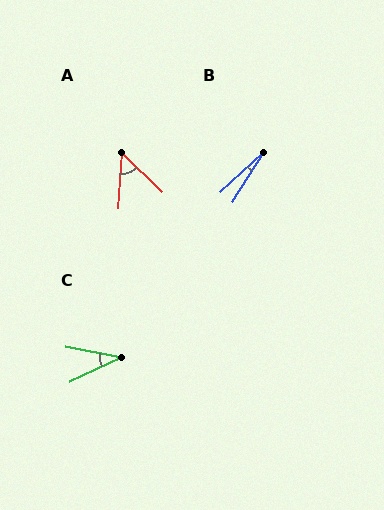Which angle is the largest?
A, at approximately 50 degrees.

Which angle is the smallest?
B, at approximately 16 degrees.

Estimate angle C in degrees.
Approximately 36 degrees.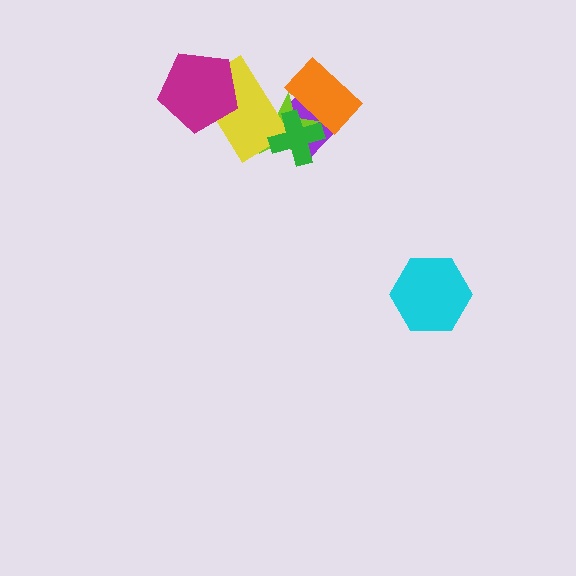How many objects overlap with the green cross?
4 objects overlap with the green cross.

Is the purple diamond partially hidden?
Yes, it is partially covered by another shape.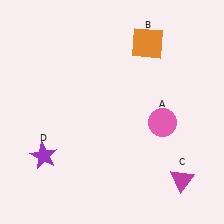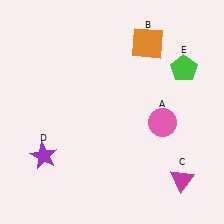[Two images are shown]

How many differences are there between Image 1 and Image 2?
There is 1 difference between the two images.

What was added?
A green pentagon (E) was added in Image 2.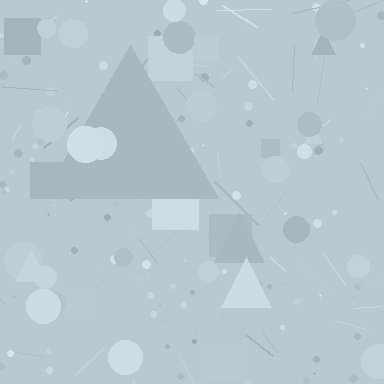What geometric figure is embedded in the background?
A triangle is embedded in the background.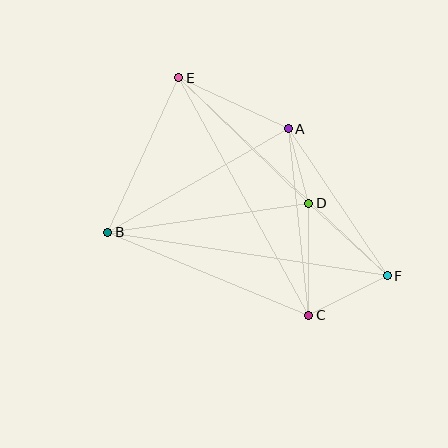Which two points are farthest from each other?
Points E and F are farthest from each other.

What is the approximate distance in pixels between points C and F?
The distance between C and F is approximately 87 pixels.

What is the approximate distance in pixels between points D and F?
The distance between D and F is approximately 107 pixels.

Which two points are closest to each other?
Points A and D are closest to each other.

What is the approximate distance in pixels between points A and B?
The distance between A and B is approximately 208 pixels.